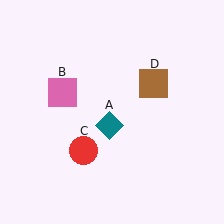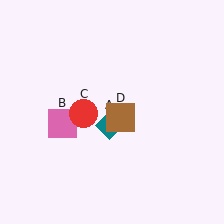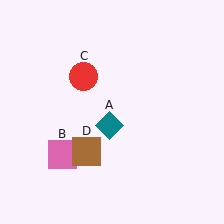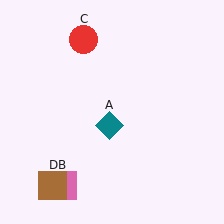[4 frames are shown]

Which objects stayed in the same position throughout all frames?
Teal diamond (object A) remained stationary.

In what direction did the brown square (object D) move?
The brown square (object D) moved down and to the left.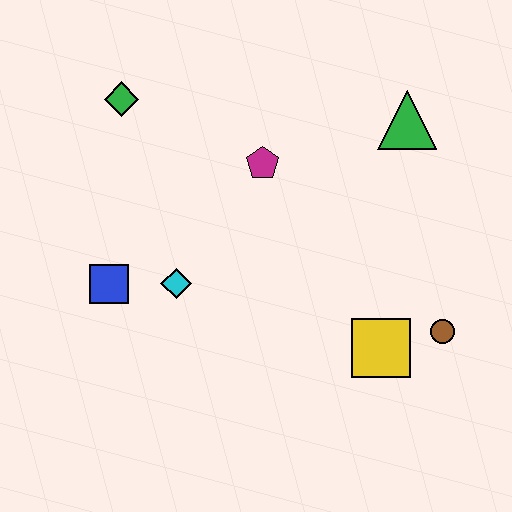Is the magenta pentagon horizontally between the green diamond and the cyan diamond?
No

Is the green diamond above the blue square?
Yes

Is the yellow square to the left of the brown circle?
Yes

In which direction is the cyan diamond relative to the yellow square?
The cyan diamond is to the left of the yellow square.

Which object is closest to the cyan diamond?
The blue square is closest to the cyan diamond.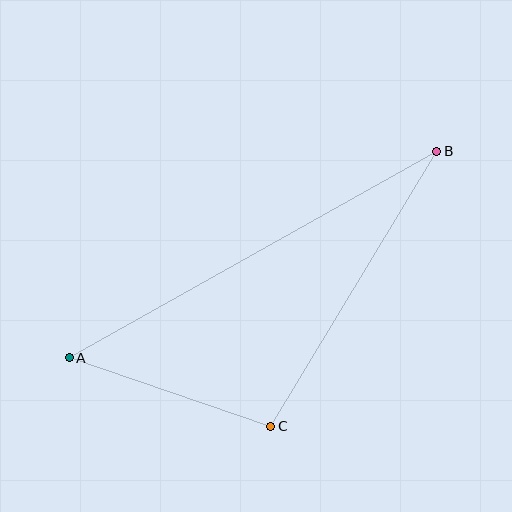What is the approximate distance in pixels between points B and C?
The distance between B and C is approximately 321 pixels.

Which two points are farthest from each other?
Points A and B are farthest from each other.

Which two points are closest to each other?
Points A and C are closest to each other.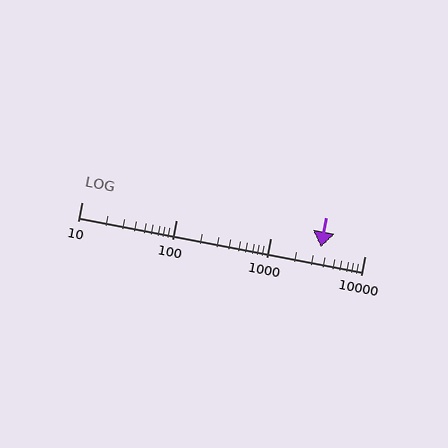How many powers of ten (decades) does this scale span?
The scale spans 3 decades, from 10 to 10000.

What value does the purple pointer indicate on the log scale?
The pointer indicates approximately 3400.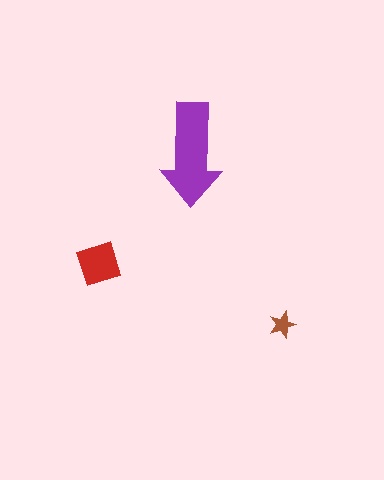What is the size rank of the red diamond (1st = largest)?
2nd.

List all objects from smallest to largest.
The brown star, the red diamond, the purple arrow.